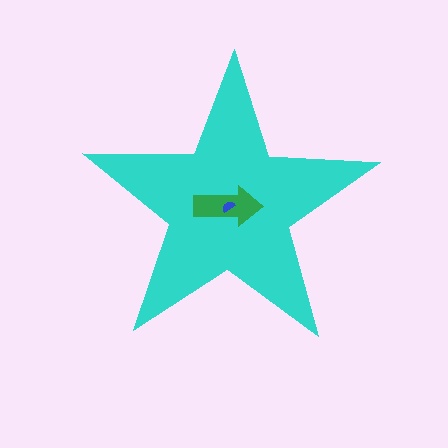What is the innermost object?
The blue semicircle.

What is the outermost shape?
The cyan star.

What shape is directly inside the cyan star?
The green arrow.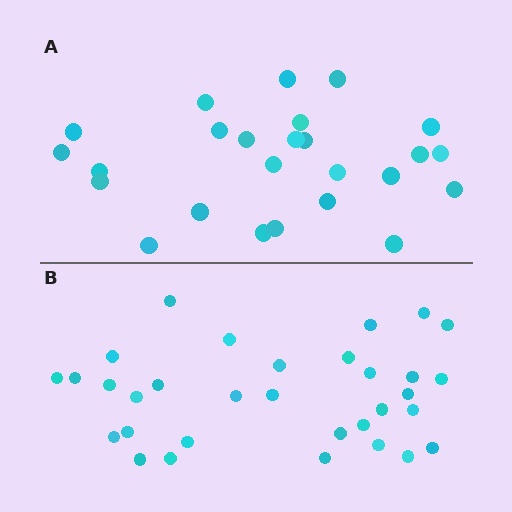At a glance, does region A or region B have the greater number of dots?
Region B (the bottom region) has more dots.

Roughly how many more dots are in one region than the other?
Region B has roughly 8 or so more dots than region A.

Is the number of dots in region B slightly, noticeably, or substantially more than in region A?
Region B has noticeably more, but not dramatically so. The ratio is roughly 1.3 to 1.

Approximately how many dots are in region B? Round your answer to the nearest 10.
About 30 dots. (The exact count is 32, which rounds to 30.)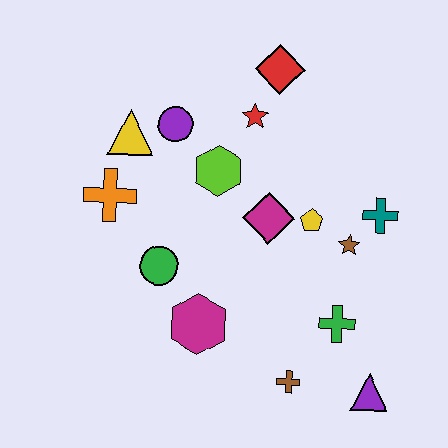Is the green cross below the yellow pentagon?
Yes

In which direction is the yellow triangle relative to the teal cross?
The yellow triangle is to the left of the teal cross.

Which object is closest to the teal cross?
The brown star is closest to the teal cross.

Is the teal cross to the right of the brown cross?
Yes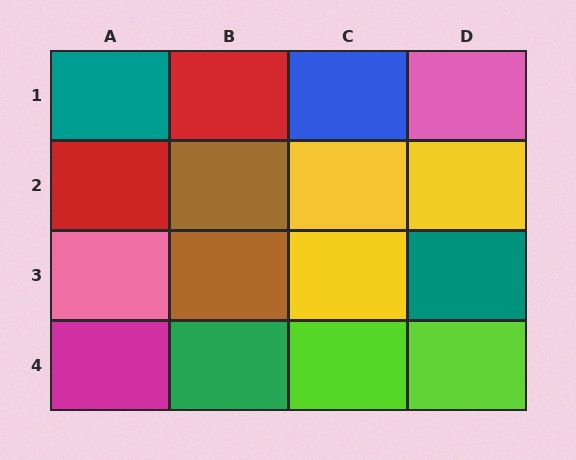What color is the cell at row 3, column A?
Pink.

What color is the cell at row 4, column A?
Magenta.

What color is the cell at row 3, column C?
Yellow.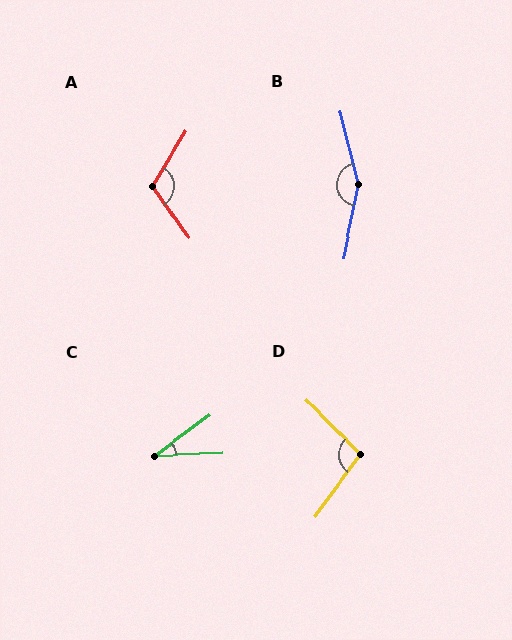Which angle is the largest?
B, at approximately 154 degrees.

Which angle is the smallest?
C, at approximately 35 degrees.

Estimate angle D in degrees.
Approximately 99 degrees.